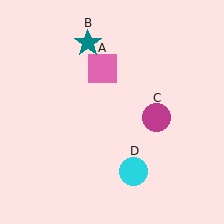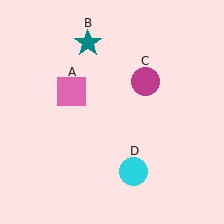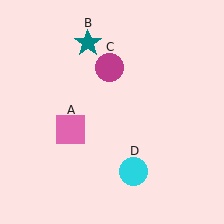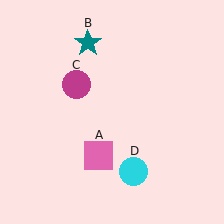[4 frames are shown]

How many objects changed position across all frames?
2 objects changed position: pink square (object A), magenta circle (object C).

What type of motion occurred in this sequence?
The pink square (object A), magenta circle (object C) rotated counterclockwise around the center of the scene.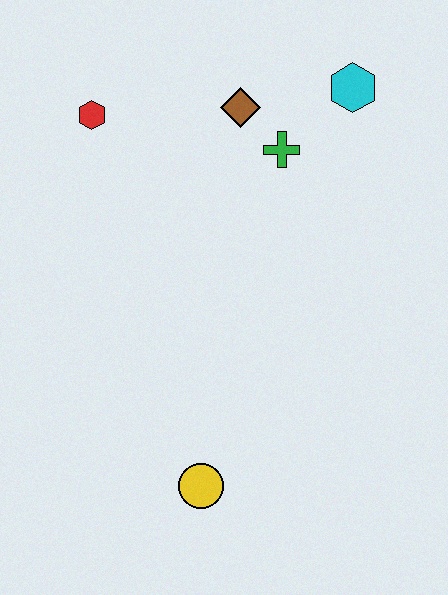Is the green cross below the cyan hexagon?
Yes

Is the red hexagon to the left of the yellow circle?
Yes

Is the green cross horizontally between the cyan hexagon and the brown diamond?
Yes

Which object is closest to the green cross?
The brown diamond is closest to the green cross.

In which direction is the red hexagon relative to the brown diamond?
The red hexagon is to the left of the brown diamond.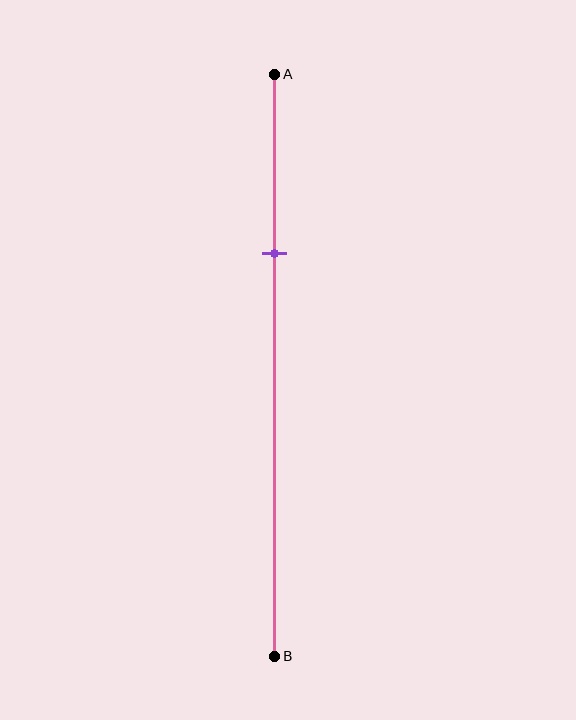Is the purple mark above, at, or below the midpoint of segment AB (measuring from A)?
The purple mark is above the midpoint of segment AB.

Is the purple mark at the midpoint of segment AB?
No, the mark is at about 30% from A, not at the 50% midpoint.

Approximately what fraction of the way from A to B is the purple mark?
The purple mark is approximately 30% of the way from A to B.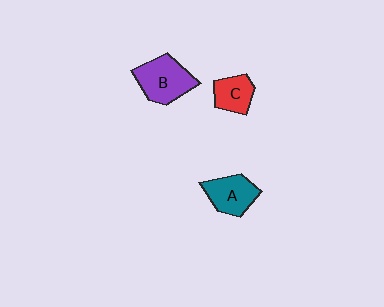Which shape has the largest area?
Shape B (purple).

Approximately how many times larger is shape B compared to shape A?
Approximately 1.3 times.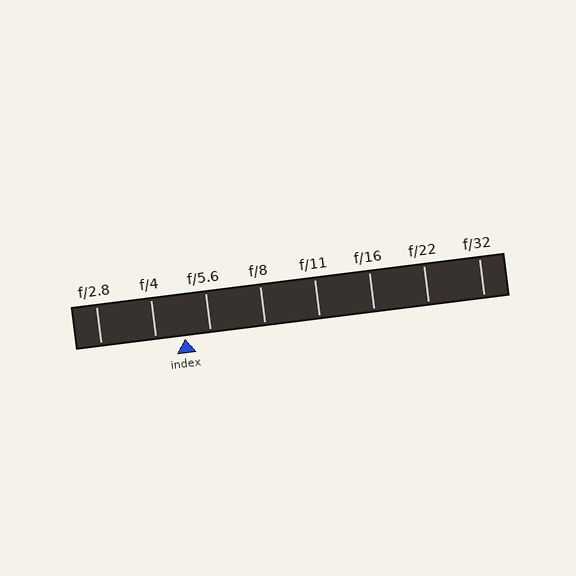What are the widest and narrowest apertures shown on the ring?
The widest aperture shown is f/2.8 and the narrowest is f/32.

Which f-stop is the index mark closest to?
The index mark is closest to f/5.6.